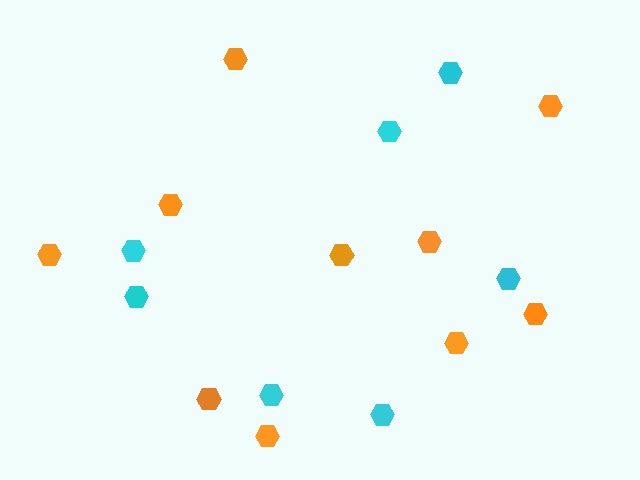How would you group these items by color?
There are 2 groups: one group of orange hexagons (10) and one group of cyan hexagons (7).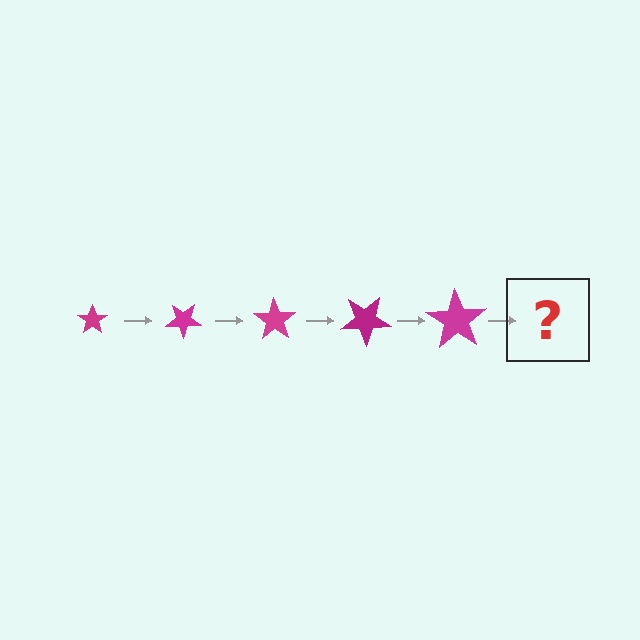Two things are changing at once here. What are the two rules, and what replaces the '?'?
The two rules are that the star grows larger each step and it rotates 35 degrees each step. The '?' should be a star, larger than the previous one and rotated 175 degrees from the start.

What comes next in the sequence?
The next element should be a star, larger than the previous one and rotated 175 degrees from the start.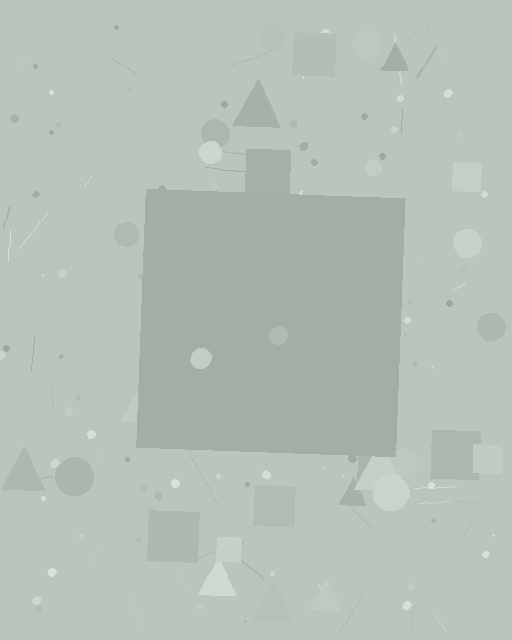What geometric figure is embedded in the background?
A square is embedded in the background.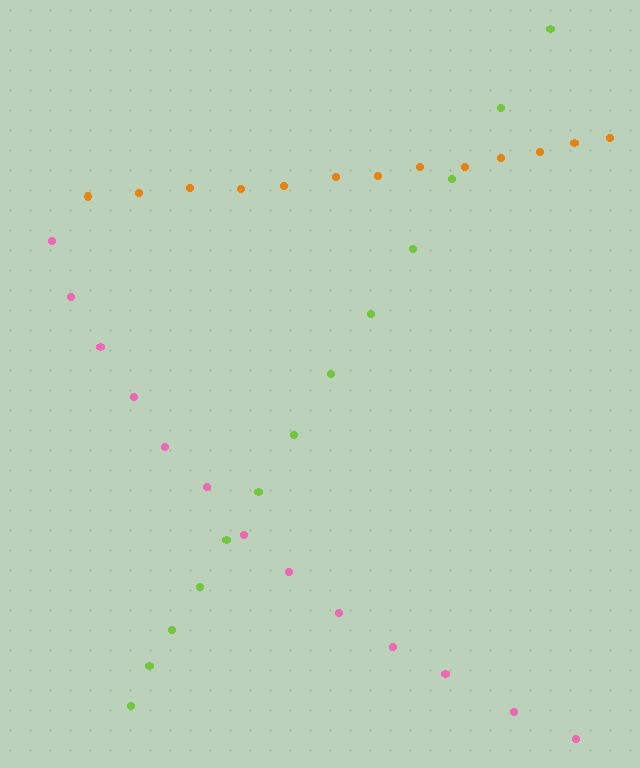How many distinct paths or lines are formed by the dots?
There are 3 distinct paths.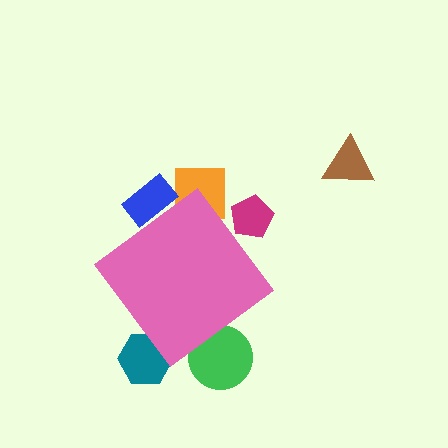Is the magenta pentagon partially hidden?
Yes, the magenta pentagon is partially hidden behind the pink diamond.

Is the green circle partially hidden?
Yes, the green circle is partially hidden behind the pink diamond.